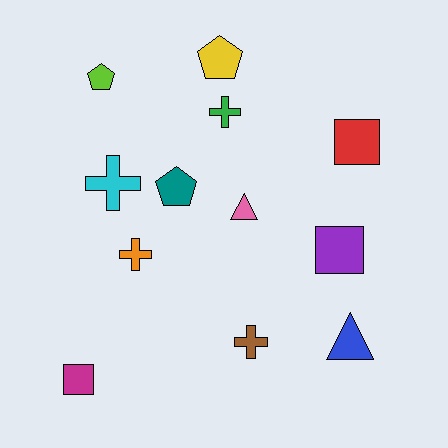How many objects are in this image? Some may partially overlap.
There are 12 objects.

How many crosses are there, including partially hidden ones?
There are 4 crosses.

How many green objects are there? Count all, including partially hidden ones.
There is 1 green object.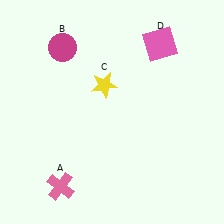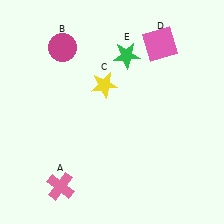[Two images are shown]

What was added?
A green star (E) was added in Image 2.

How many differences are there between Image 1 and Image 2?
There is 1 difference between the two images.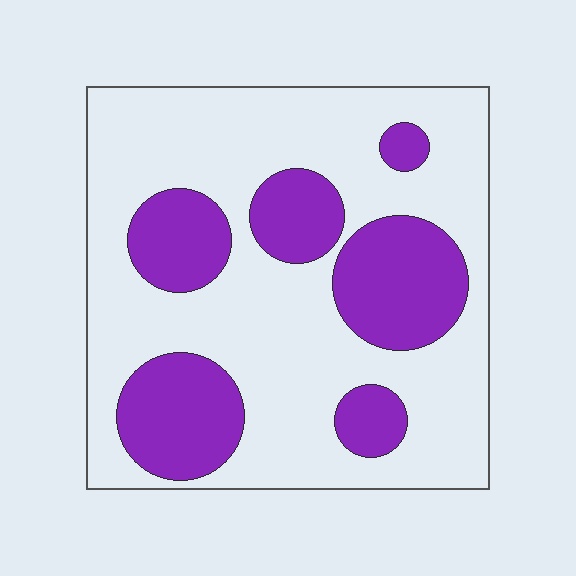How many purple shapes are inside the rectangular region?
6.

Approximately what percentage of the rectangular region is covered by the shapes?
Approximately 30%.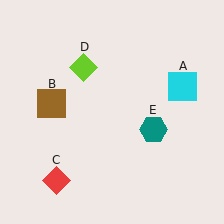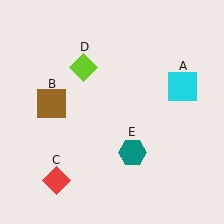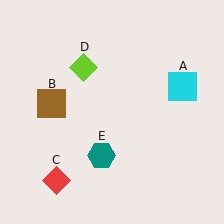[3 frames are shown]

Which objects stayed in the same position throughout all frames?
Cyan square (object A) and brown square (object B) and red diamond (object C) and lime diamond (object D) remained stationary.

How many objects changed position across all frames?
1 object changed position: teal hexagon (object E).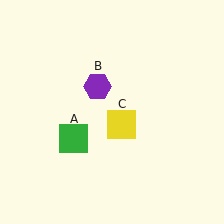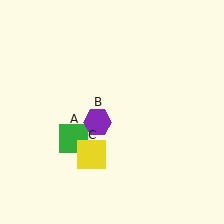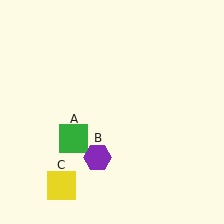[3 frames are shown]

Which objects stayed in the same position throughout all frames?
Green square (object A) remained stationary.